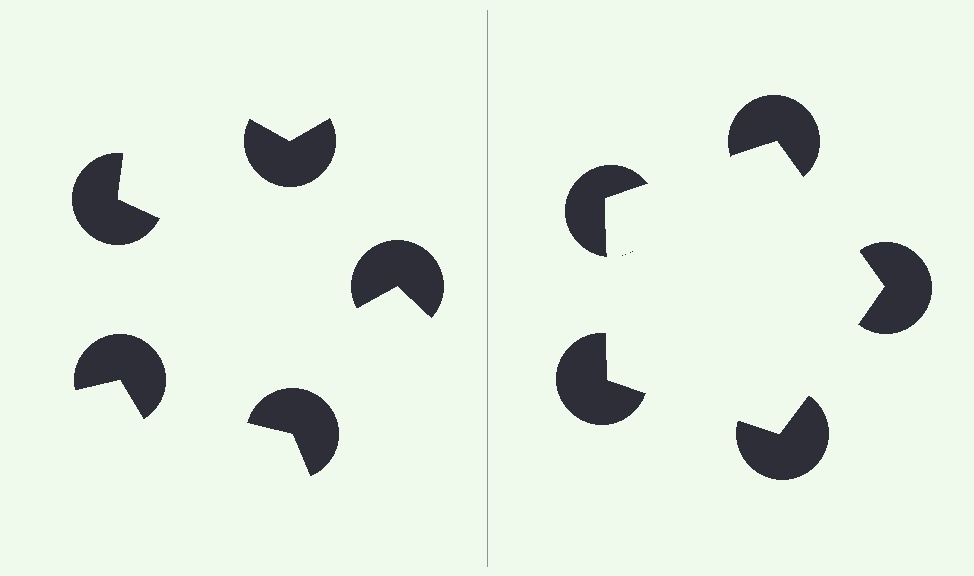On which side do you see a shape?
An illusory pentagon appears on the right side. On the left side the wedge cuts are rotated, so no coherent shape forms.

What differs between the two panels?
The pac-man discs are positioned identically on both sides; only the wedge orientations differ. On the right they align to a pentagon; on the left they are misaligned.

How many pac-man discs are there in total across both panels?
10 — 5 on each side.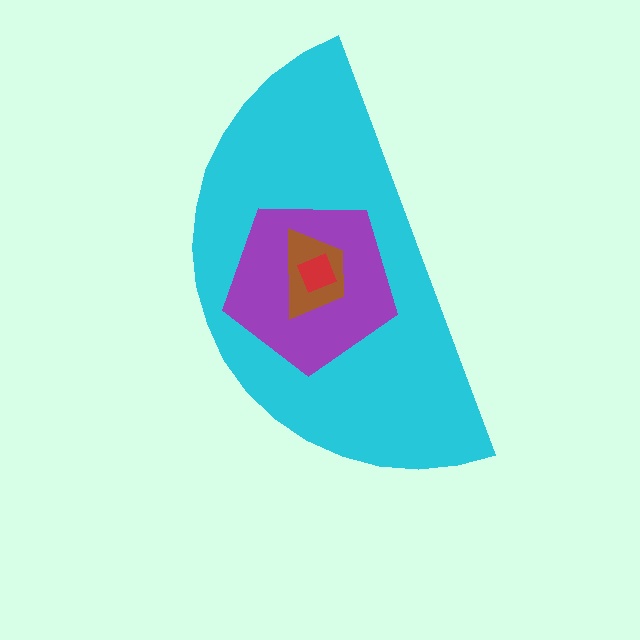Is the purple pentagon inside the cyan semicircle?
Yes.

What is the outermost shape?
The cyan semicircle.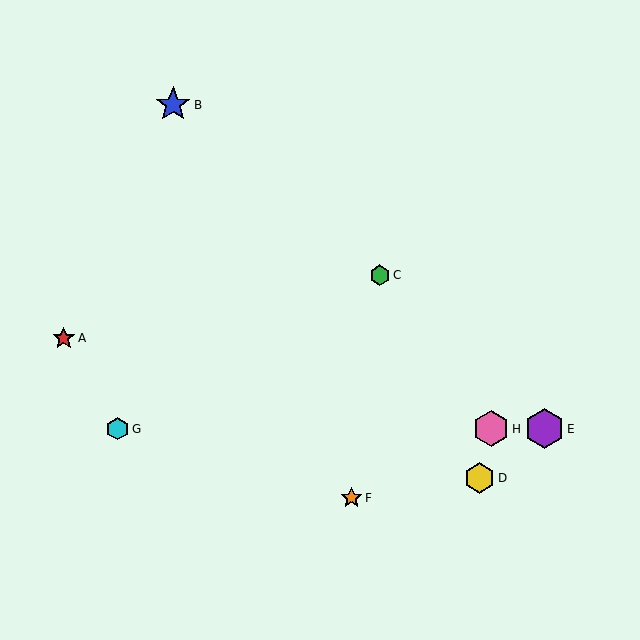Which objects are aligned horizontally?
Objects E, G, H are aligned horizontally.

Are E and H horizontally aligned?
Yes, both are at y≈429.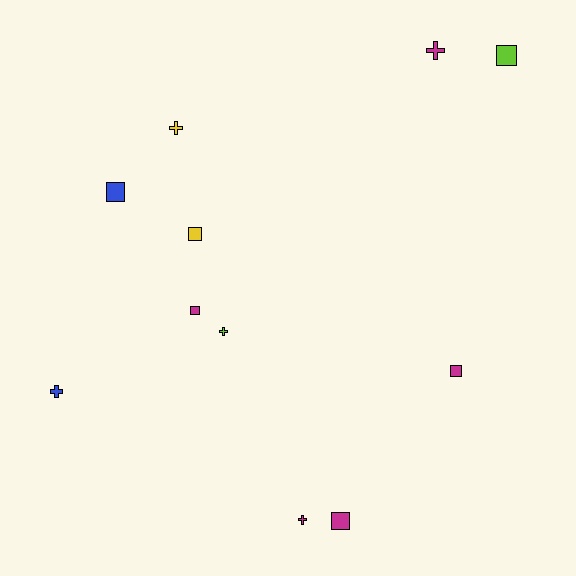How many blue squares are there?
There is 1 blue square.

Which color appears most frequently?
Magenta, with 5 objects.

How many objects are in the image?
There are 11 objects.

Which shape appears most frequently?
Square, with 6 objects.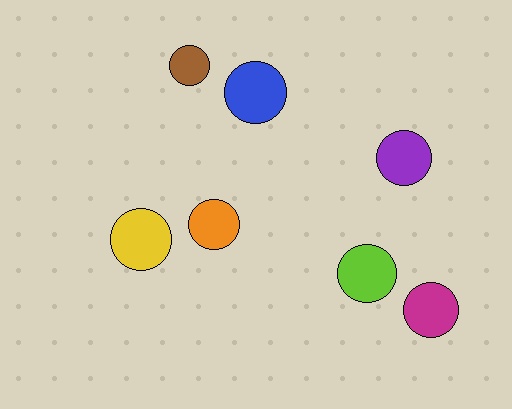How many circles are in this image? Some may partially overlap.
There are 7 circles.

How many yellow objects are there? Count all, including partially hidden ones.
There is 1 yellow object.